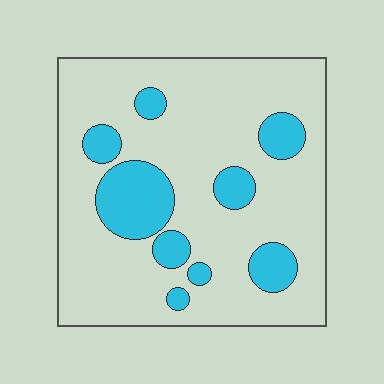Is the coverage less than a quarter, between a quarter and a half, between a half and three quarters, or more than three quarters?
Less than a quarter.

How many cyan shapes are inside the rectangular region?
9.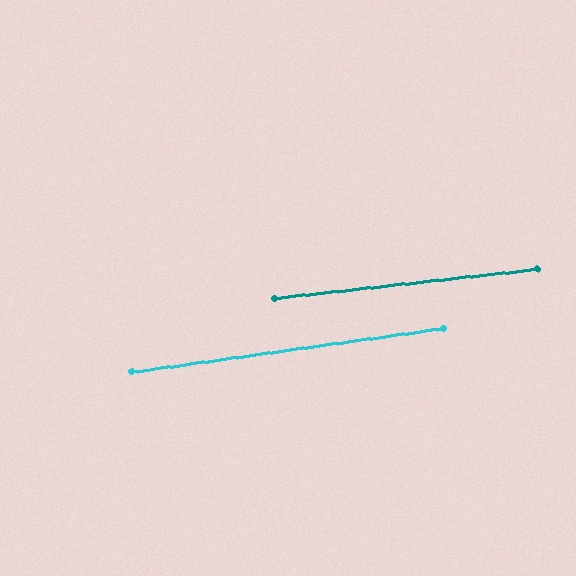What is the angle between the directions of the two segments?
Approximately 2 degrees.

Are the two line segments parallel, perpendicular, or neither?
Parallel — their directions differ by only 1.6°.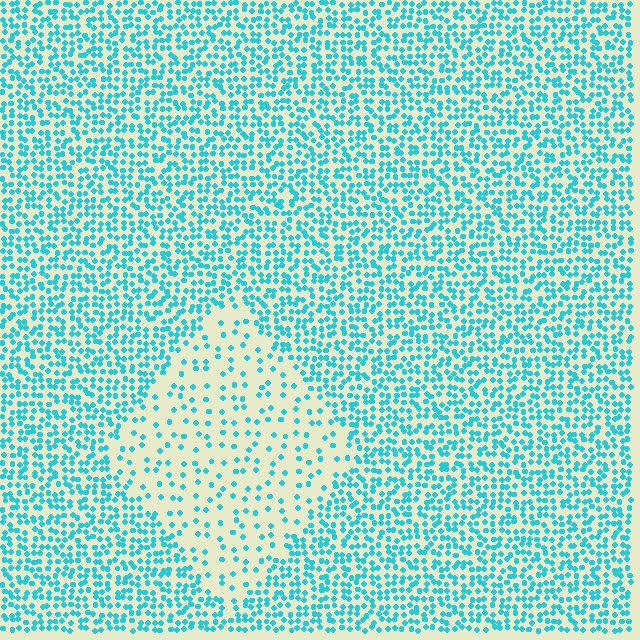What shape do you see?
I see a diamond.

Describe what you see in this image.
The image contains small cyan elements arranged at two different densities. A diamond-shaped region is visible where the elements are less densely packed than the surrounding area.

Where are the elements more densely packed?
The elements are more densely packed outside the diamond boundary.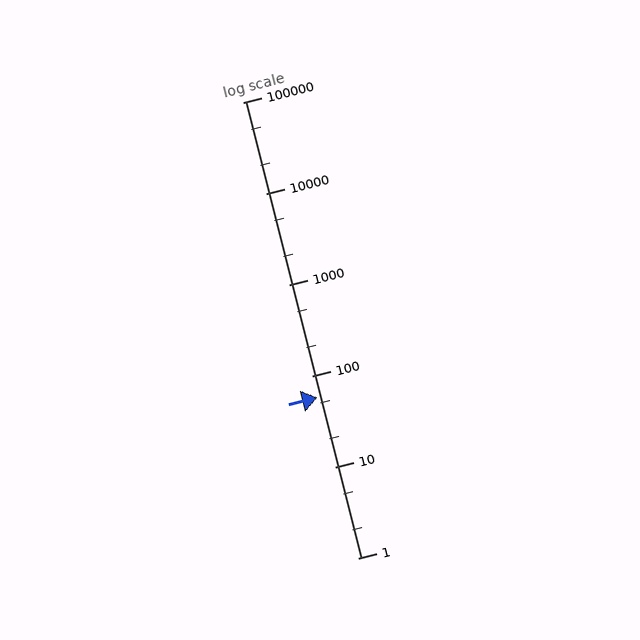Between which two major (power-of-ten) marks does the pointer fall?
The pointer is between 10 and 100.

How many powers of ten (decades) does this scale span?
The scale spans 5 decades, from 1 to 100000.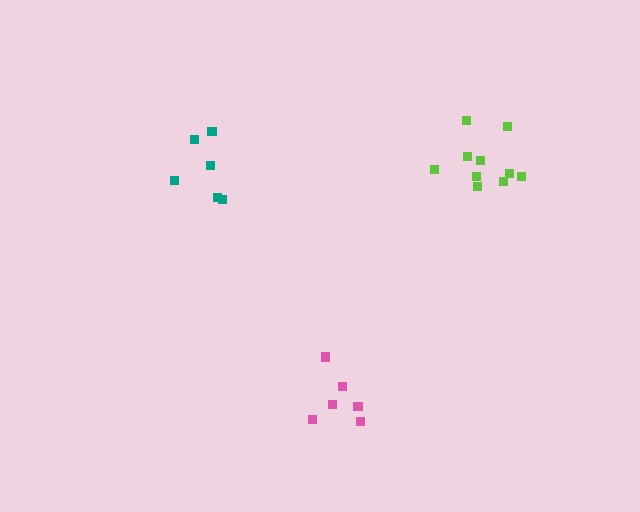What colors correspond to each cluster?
The clusters are colored: lime, teal, pink.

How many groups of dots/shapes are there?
There are 3 groups.